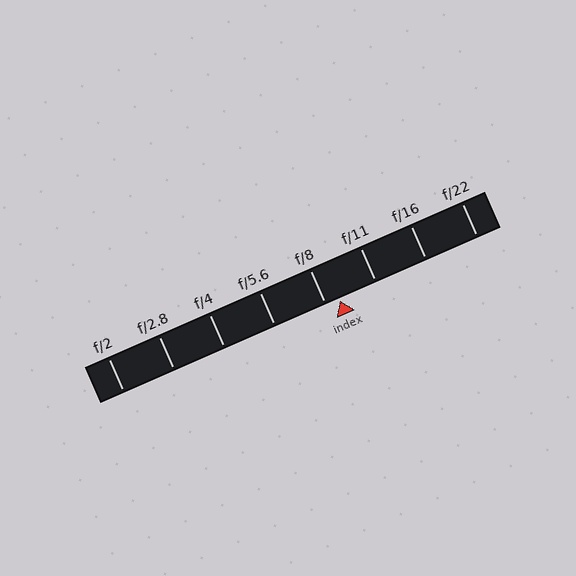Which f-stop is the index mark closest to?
The index mark is closest to f/8.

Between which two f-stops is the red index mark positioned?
The index mark is between f/8 and f/11.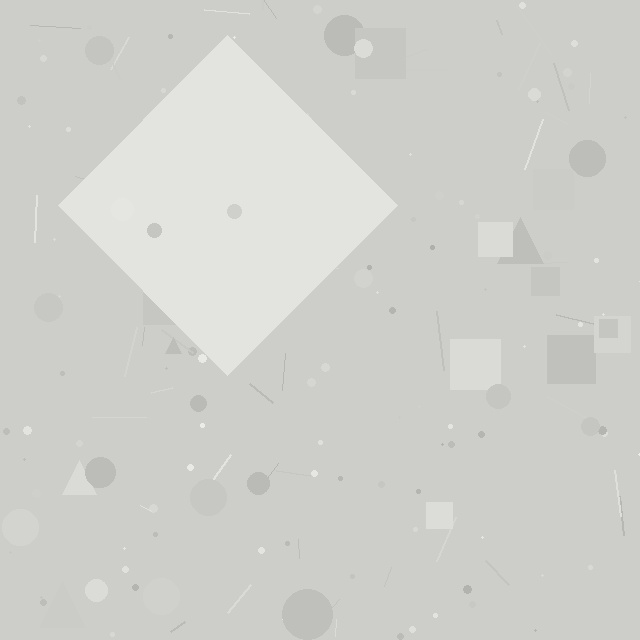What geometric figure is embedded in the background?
A diamond is embedded in the background.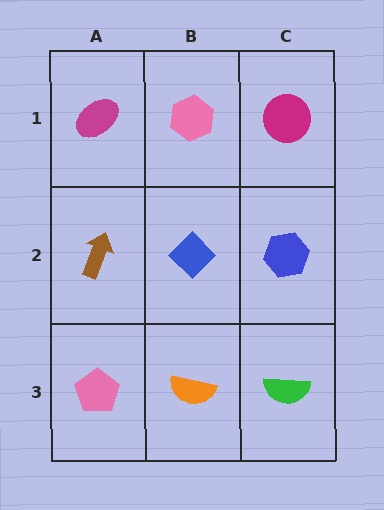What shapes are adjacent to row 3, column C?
A blue hexagon (row 2, column C), an orange semicircle (row 3, column B).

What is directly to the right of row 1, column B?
A magenta circle.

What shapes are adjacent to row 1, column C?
A blue hexagon (row 2, column C), a pink hexagon (row 1, column B).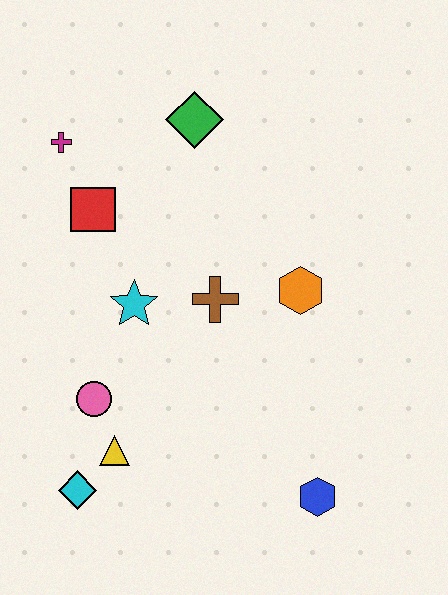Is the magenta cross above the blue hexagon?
Yes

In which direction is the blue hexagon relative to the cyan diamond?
The blue hexagon is to the right of the cyan diamond.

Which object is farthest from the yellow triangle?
The green diamond is farthest from the yellow triangle.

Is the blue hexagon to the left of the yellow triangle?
No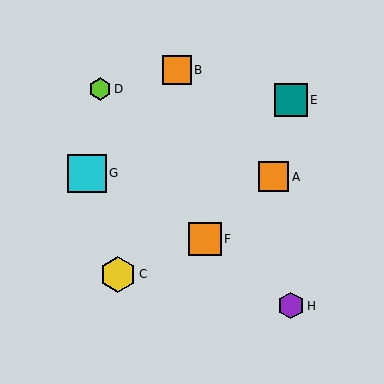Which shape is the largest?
The cyan square (labeled G) is the largest.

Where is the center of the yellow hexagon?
The center of the yellow hexagon is at (118, 274).